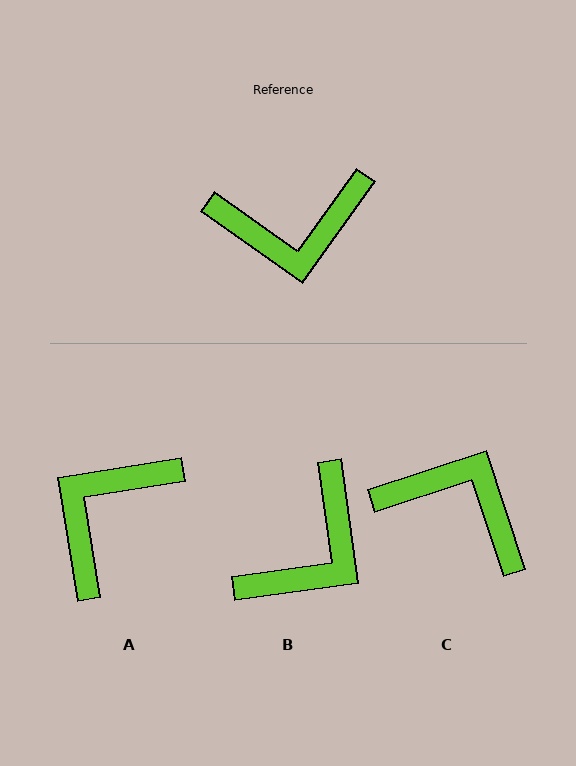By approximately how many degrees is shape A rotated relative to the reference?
Approximately 136 degrees clockwise.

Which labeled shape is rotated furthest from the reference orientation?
C, about 144 degrees away.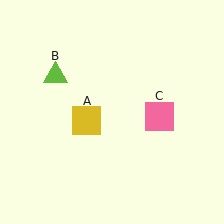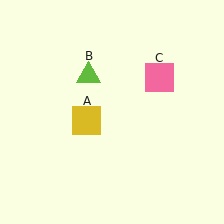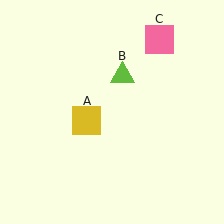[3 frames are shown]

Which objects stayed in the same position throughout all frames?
Yellow square (object A) remained stationary.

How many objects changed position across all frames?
2 objects changed position: lime triangle (object B), pink square (object C).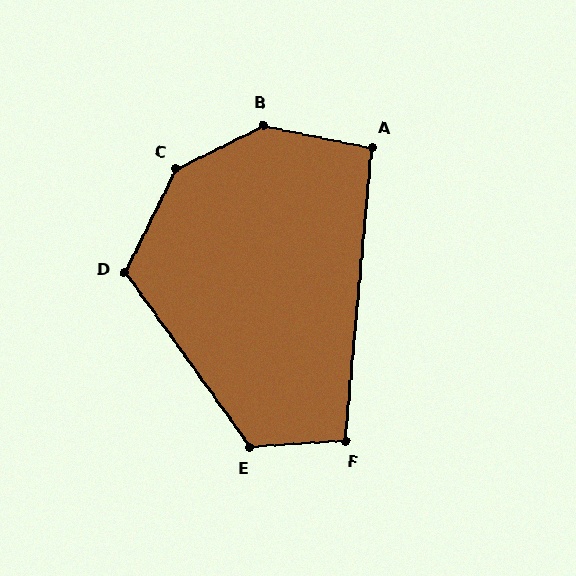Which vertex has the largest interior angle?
B, at approximately 143 degrees.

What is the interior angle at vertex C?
Approximately 142 degrees (obtuse).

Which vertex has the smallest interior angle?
A, at approximately 96 degrees.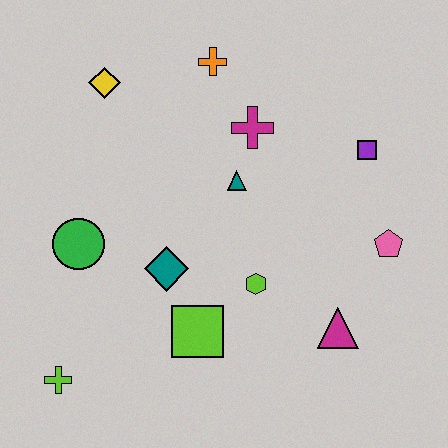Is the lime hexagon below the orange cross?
Yes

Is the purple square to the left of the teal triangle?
No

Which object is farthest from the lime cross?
The purple square is farthest from the lime cross.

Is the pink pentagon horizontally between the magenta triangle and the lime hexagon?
No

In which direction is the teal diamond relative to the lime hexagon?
The teal diamond is to the left of the lime hexagon.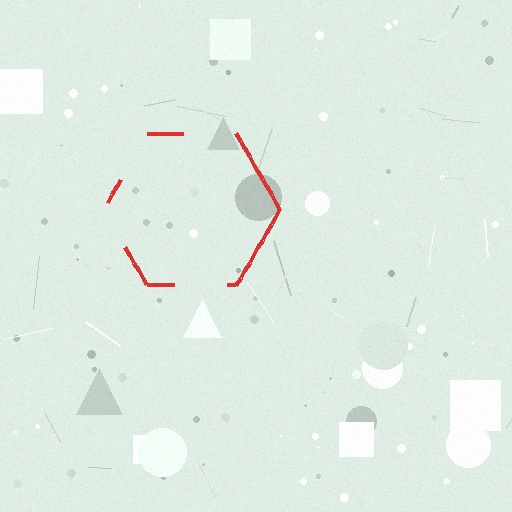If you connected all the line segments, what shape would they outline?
They would outline a hexagon.